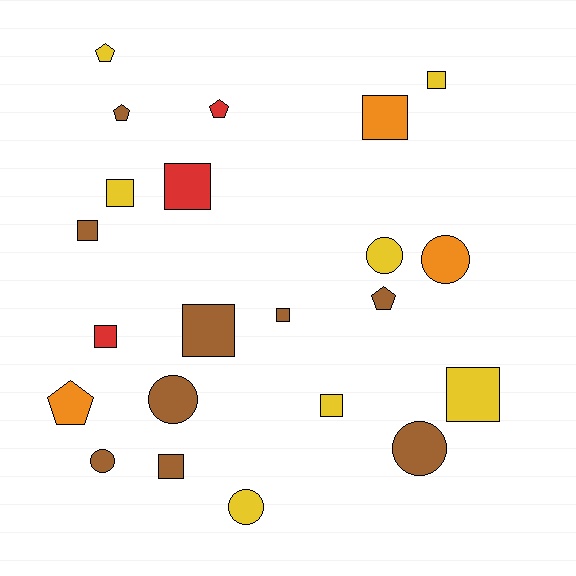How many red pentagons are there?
There is 1 red pentagon.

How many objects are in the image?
There are 22 objects.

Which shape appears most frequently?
Square, with 11 objects.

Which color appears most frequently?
Brown, with 9 objects.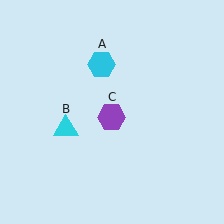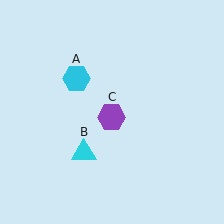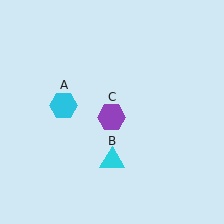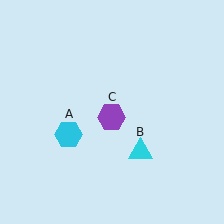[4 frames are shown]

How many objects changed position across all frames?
2 objects changed position: cyan hexagon (object A), cyan triangle (object B).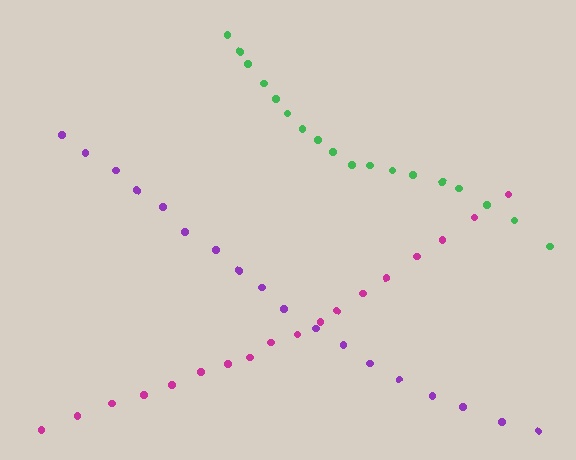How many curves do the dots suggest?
There are 3 distinct paths.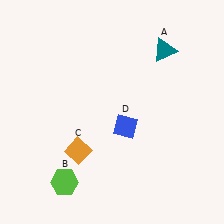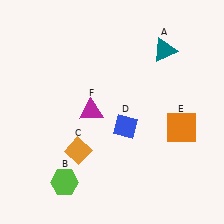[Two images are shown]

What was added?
An orange square (E), a magenta triangle (F) were added in Image 2.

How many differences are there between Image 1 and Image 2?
There are 2 differences between the two images.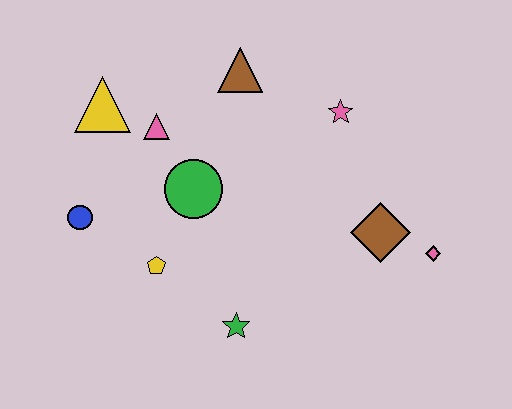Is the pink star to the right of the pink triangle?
Yes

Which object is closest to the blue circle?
The yellow pentagon is closest to the blue circle.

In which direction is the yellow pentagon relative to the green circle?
The yellow pentagon is below the green circle.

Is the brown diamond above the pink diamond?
Yes